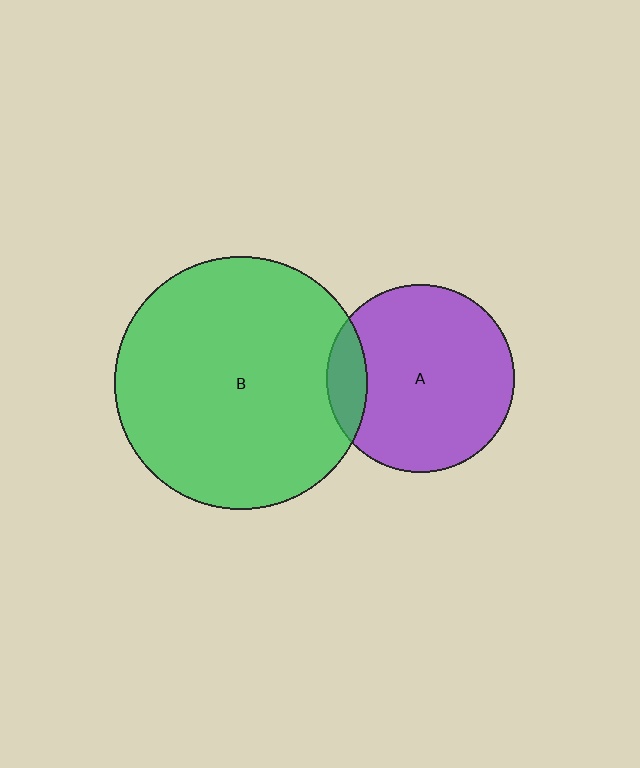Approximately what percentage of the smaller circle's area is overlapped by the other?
Approximately 15%.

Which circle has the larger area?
Circle B (green).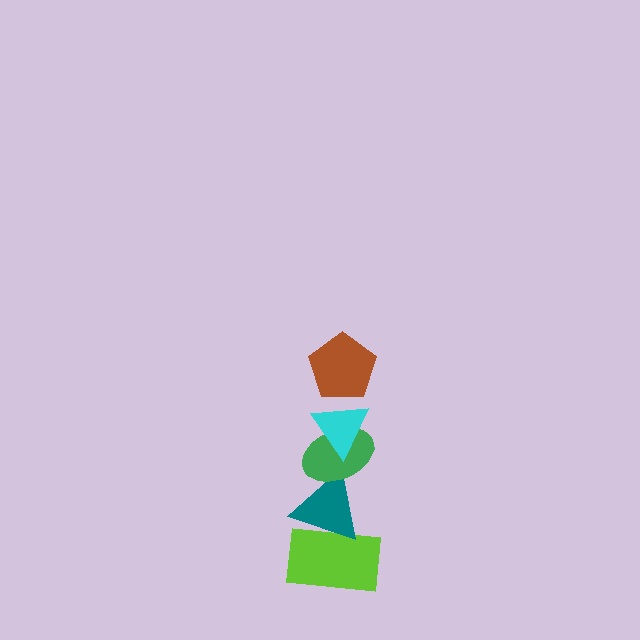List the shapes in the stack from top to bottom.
From top to bottom: the brown pentagon, the cyan triangle, the green ellipse, the teal triangle, the lime rectangle.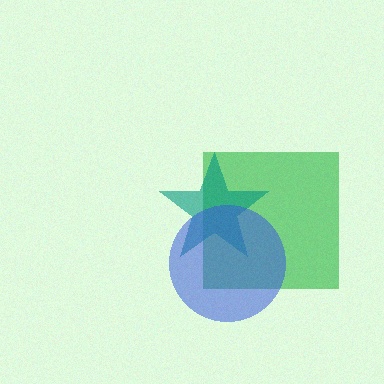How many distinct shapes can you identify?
There are 3 distinct shapes: a green square, a teal star, a blue circle.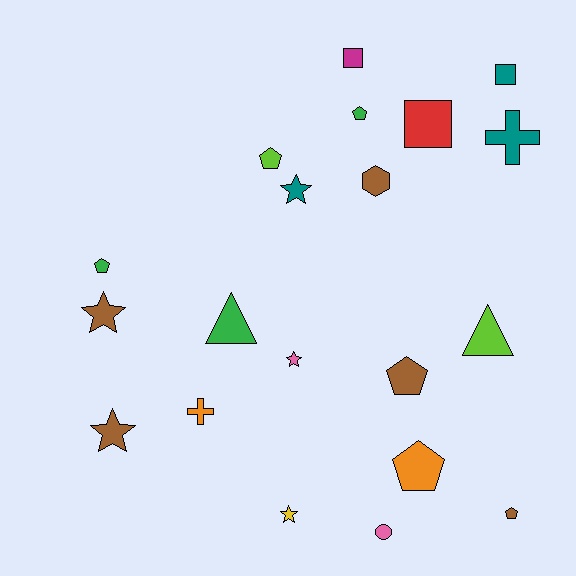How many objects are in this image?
There are 20 objects.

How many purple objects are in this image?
There are no purple objects.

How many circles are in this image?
There is 1 circle.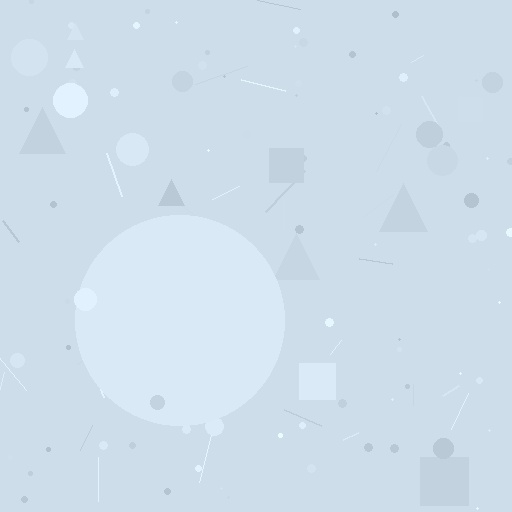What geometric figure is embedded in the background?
A circle is embedded in the background.